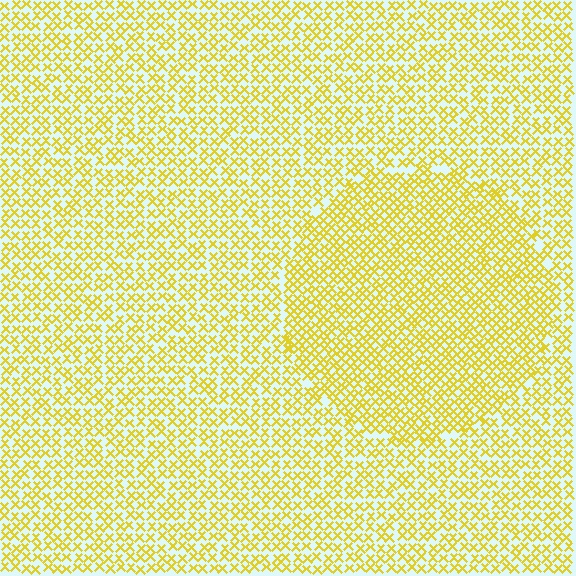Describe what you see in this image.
The image contains small yellow elements arranged at two different densities. A circle-shaped region is visible where the elements are more densely packed than the surrounding area.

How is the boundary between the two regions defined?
The boundary is defined by a change in element density (approximately 1.5x ratio). All elements are the same color, size, and shape.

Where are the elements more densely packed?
The elements are more densely packed inside the circle boundary.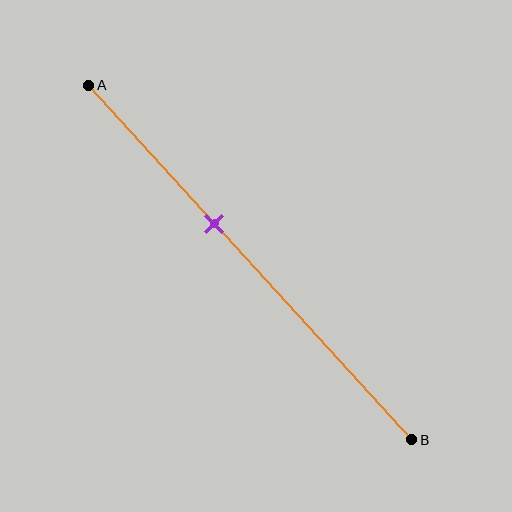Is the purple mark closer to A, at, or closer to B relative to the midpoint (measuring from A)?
The purple mark is closer to point A than the midpoint of segment AB.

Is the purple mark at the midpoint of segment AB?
No, the mark is at about 40% from A, not at the 50% midpoint.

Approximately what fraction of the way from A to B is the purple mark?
The purple mark is approximately 40% of the way from A to B.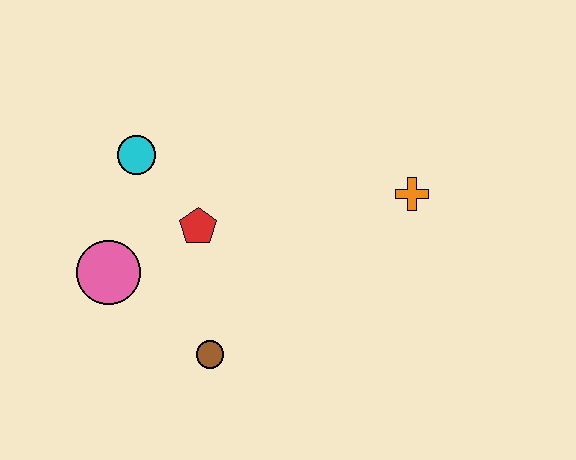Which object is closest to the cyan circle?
The red pentagon is closest to the cyan circle.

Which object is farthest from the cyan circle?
The orange cross is farthest from the cyan circle.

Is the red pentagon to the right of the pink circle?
Yes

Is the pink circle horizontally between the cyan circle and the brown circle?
No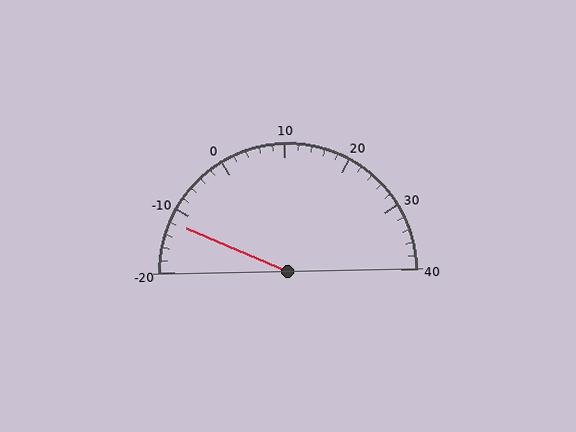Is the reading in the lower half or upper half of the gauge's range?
The reading is in the lower half of the range (-20 to 40).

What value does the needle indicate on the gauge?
The needle indicates approximately -12.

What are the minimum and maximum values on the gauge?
The gauge ranges from -20 to 40.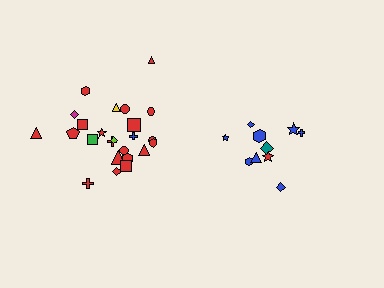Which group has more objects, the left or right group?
The left group.